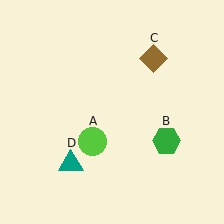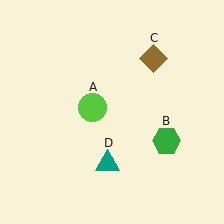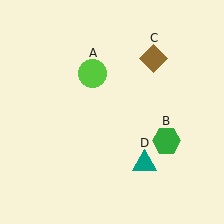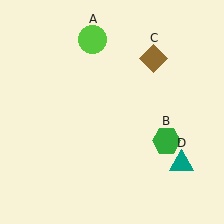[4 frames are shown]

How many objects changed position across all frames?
2 objects changed position: lime circle (object A), teal triangle (object D).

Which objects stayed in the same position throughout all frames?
Green hexagon (object B) and brown diamond (object C) remained stationary.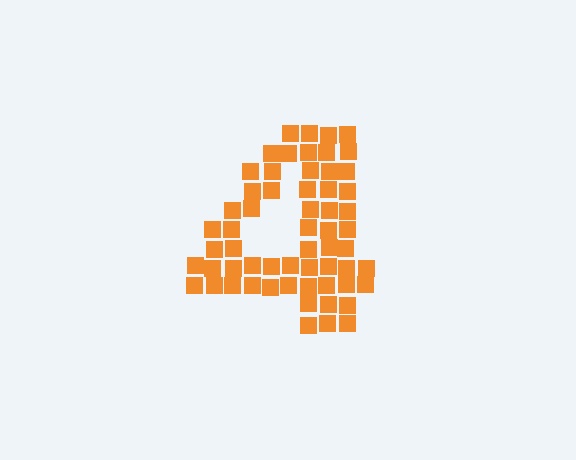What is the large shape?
The large shape is the digit 4.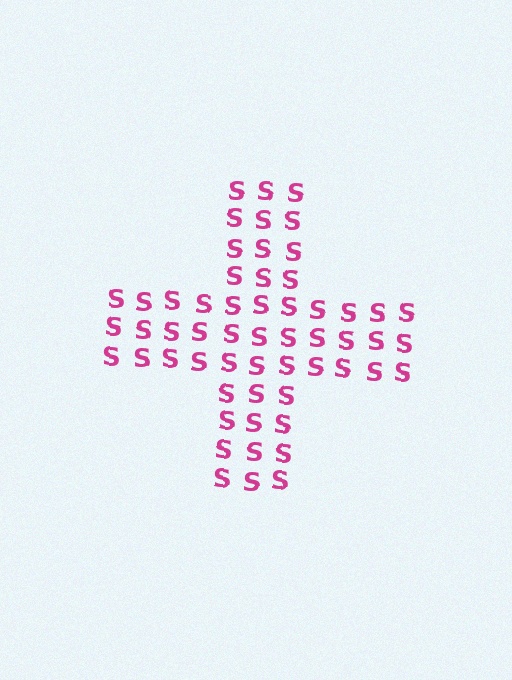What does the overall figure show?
The overall figure shows a cross.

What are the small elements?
The small elements are letter S's.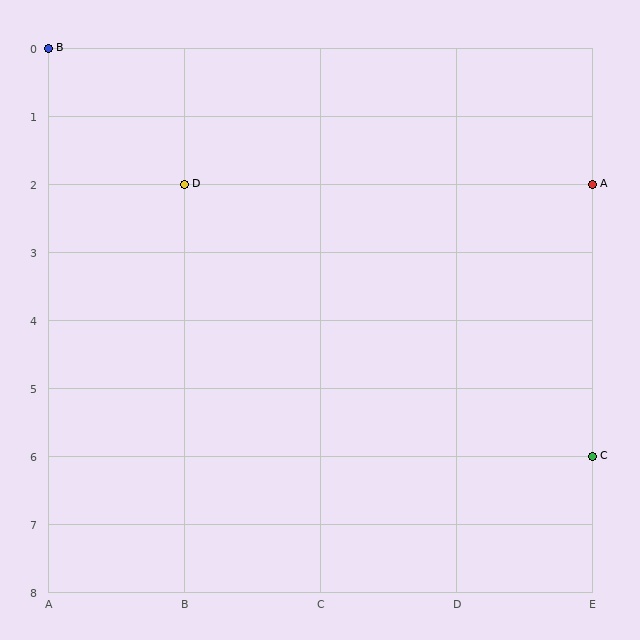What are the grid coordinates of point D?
Point D is at grid coordinates (B, 2).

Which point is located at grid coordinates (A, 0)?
Point B is at (A, 0).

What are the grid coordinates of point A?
Point A is at grid coordinates (E, 2).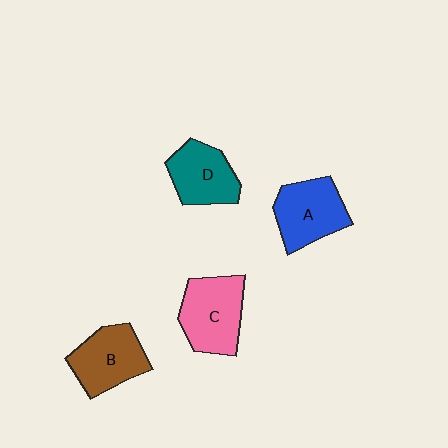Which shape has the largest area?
Shape C (pink).